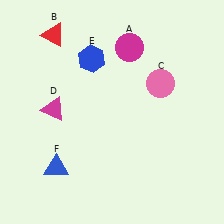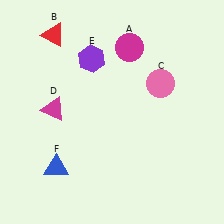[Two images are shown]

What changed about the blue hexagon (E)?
In Image 1, E is blue. In Image 2, it changed to purple.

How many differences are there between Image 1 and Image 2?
There is 1 difference between the two images.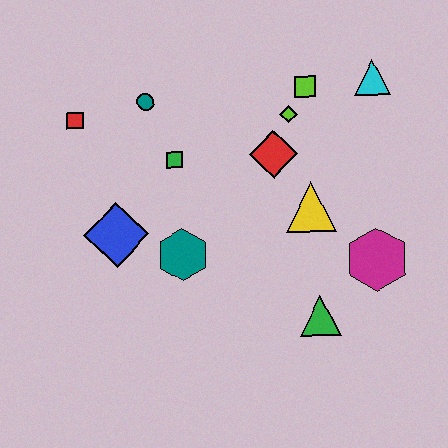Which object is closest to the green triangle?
The magenta hexagon is closest to the green triangle.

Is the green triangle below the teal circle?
Yes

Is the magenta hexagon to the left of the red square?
No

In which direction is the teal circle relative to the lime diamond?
The teal circle is to the left of the lime diamond.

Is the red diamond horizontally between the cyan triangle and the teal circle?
Yes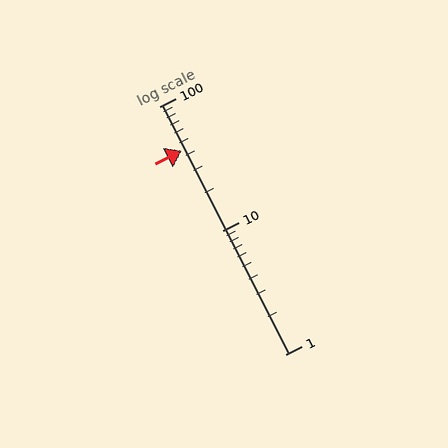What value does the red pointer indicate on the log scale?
The pointer indicates approximately 44.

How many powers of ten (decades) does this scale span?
The scale spans 2 decades, from 1 to 100.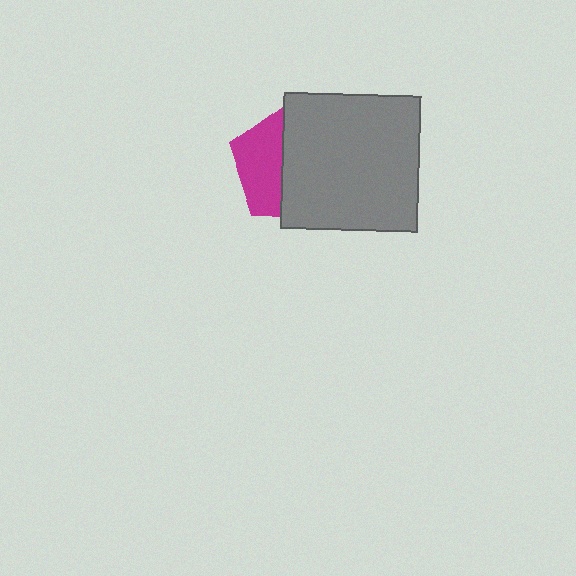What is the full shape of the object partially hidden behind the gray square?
The partially hidden object is a magenta pentagon.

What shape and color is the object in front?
The object in front is a gray square.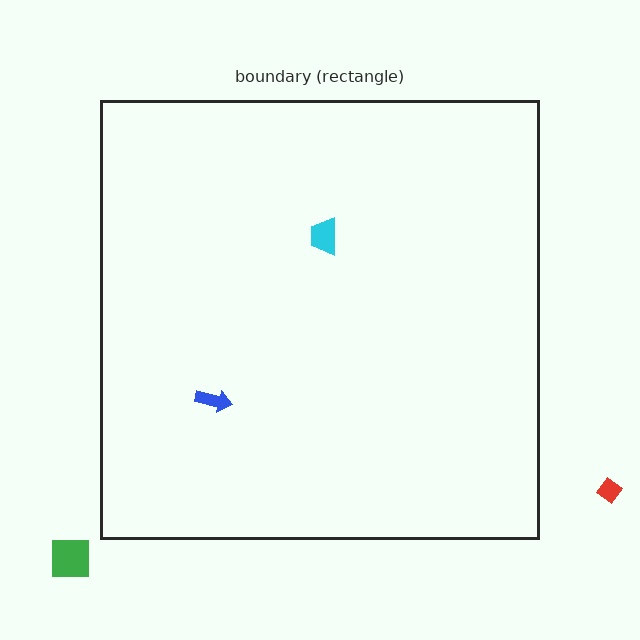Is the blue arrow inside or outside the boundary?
Inside.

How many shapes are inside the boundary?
2 inside, 2 outside.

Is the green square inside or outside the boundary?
Outside.